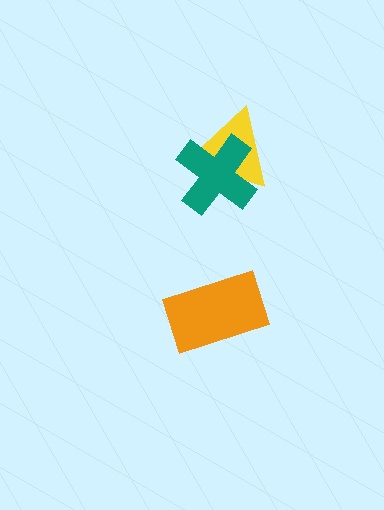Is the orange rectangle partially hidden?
No, no other shape covers it.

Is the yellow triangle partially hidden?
Yes, it is partially covered by another shape.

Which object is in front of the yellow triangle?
The teal cross is in front of the yellow triangle.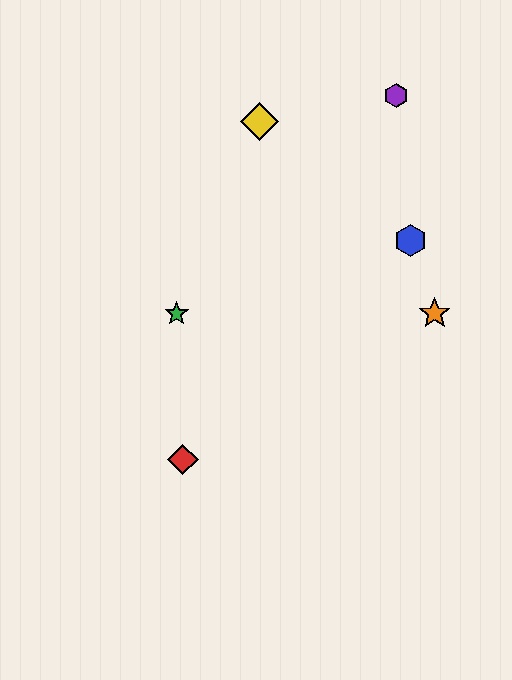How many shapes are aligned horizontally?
2 shapes (the green star, the orange star) are aligned horizontally.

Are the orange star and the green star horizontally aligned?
Yes, both are at y≈314.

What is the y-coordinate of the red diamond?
The red diamond is at y≈460.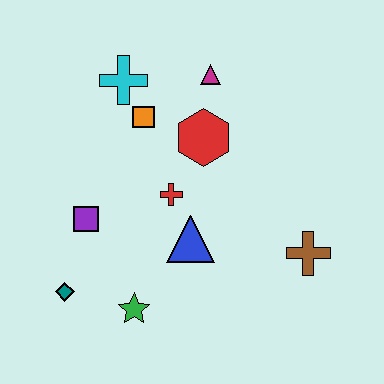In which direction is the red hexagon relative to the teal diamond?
The red hexagon is above the teal diamond.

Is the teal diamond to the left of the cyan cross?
Yes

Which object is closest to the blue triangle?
The red cross is closest to the blue triangle.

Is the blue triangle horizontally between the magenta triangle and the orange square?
Yes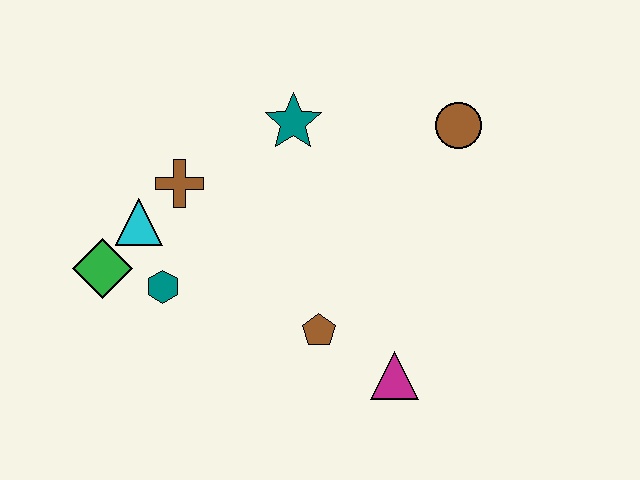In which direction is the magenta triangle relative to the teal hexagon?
The magenta triangle is to the right of the teal hexagon.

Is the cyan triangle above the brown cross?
No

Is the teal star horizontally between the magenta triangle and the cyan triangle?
Yes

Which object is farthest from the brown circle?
The green diamond is farthest from the brown circle.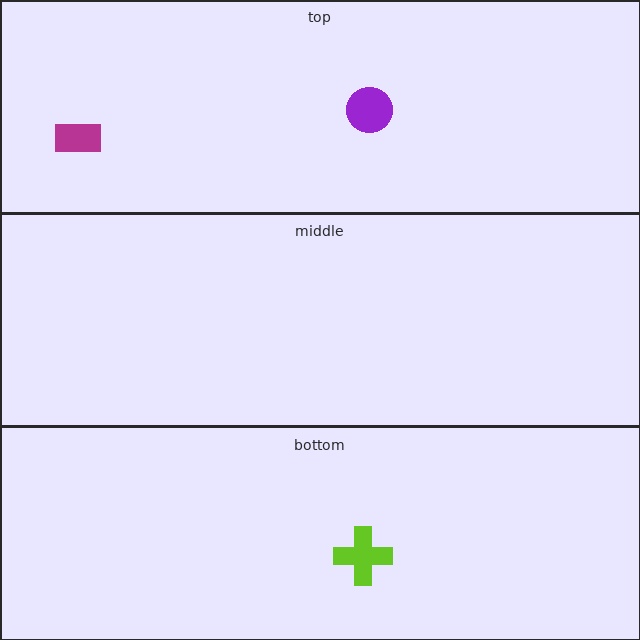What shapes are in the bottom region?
The lime cross.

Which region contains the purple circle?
The top region.